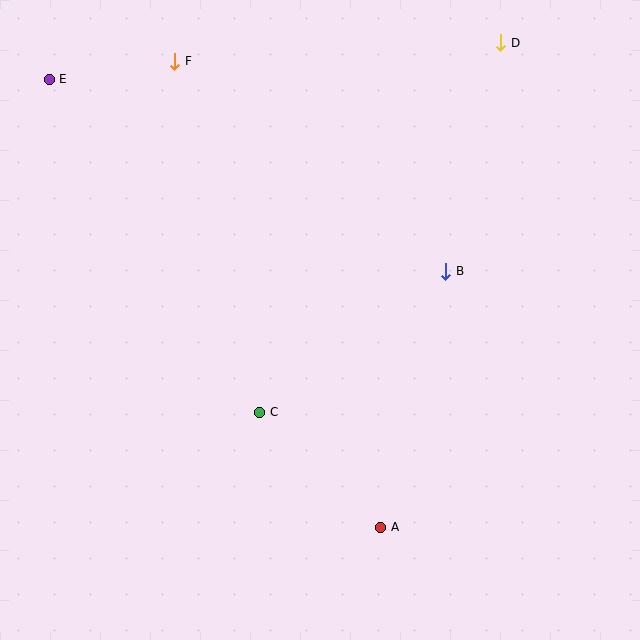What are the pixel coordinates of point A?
Point A is at (381, 527).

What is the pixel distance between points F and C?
The distance between F and C is 361 pixels.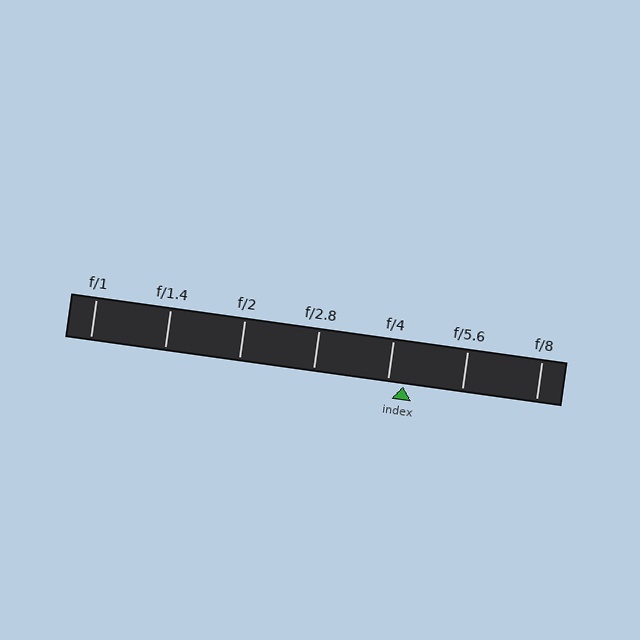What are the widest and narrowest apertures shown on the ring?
The widest aperture shown is f/1 and the narrowest is f/8.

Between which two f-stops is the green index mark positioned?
The index mark is between f/4 and f/5.6.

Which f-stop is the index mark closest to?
The index mark is closest to f/4.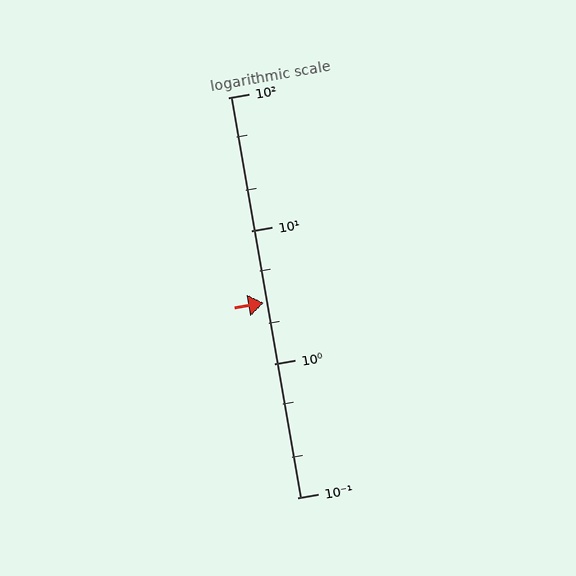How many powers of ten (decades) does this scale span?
The scale spans 3 decades, from 0.1 to 100.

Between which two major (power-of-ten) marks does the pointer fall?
The pointer is between 1 and 10.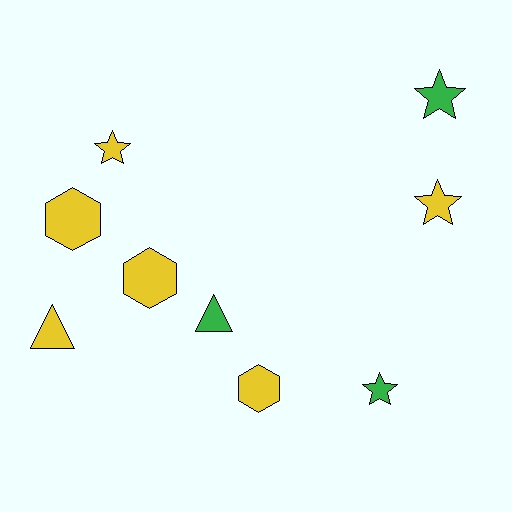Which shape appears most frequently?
Star, with 4 objects.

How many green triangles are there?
There is 1 green triangle.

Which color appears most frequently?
Yellow, with 6 objects.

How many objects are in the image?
There are 9 objects.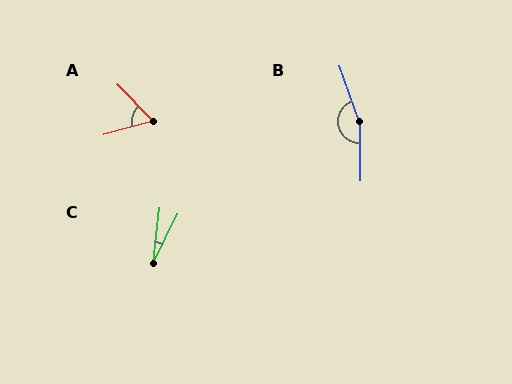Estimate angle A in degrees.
Approximately 61 degrees.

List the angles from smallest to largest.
C (19°), A (61°), B (161°).